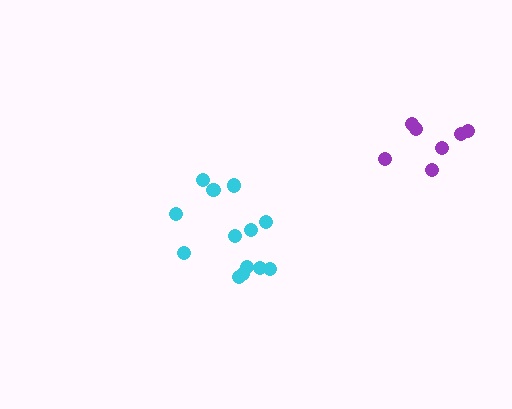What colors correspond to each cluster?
The clusters are colored: cyan, purple.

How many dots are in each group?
Group 1: 13 dots, Group 2: 7 dots (20 total).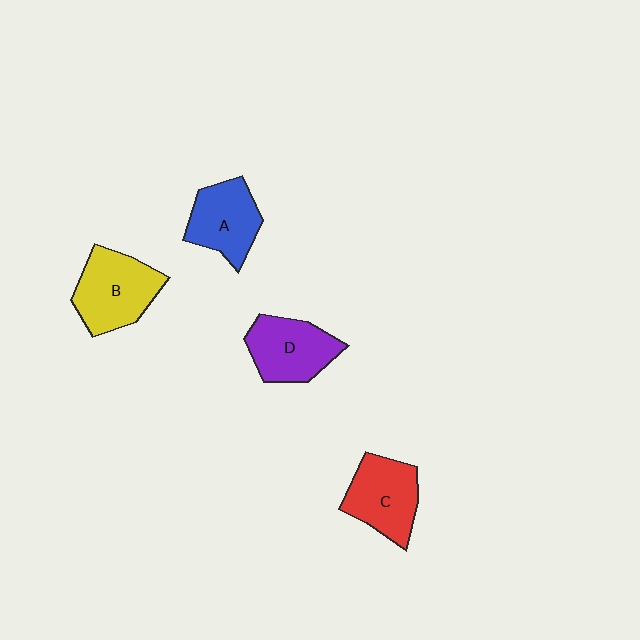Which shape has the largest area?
Shape B (yellow).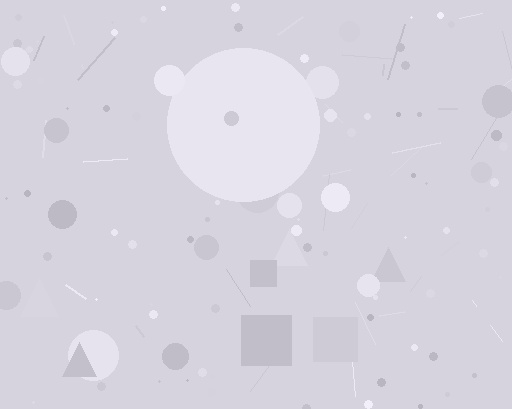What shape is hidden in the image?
A circle is hidden in the image.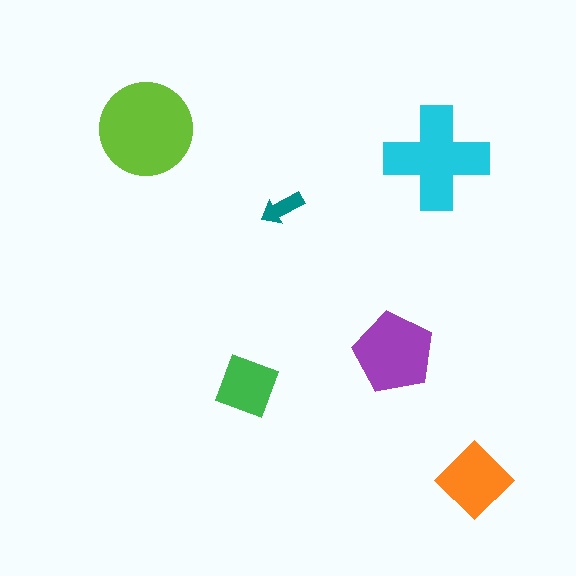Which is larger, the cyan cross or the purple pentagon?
The cyan cross.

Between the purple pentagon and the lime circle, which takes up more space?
The lime circle.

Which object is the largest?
The lime circle.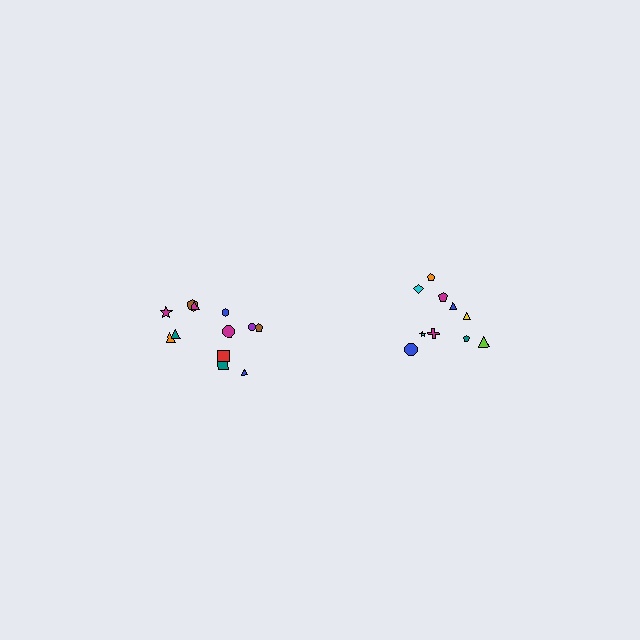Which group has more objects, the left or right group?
The left group.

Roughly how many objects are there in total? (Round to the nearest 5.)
Roughly 20 objects in total.